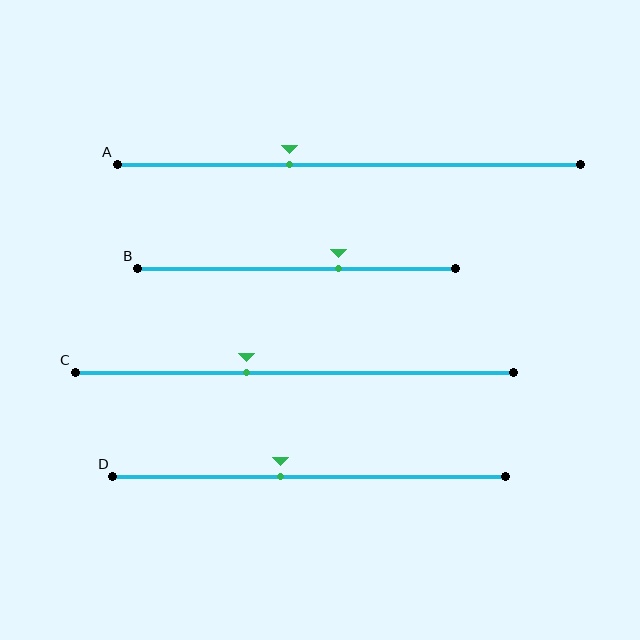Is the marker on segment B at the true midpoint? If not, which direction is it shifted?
No, the marker on segment B is shifted to the right by about 13% of the segment length.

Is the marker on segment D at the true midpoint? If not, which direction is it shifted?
No, the marker on segment D is shifted to the left by about 7% of the segment length.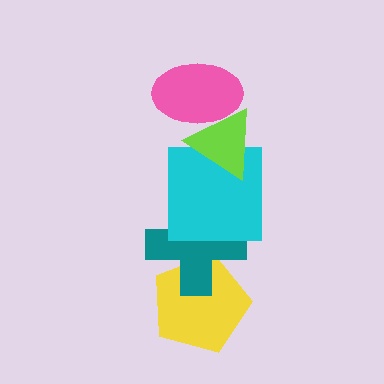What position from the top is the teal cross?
The teal cross is 4th from the top.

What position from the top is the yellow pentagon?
The yellow pentagon is 5th from the top.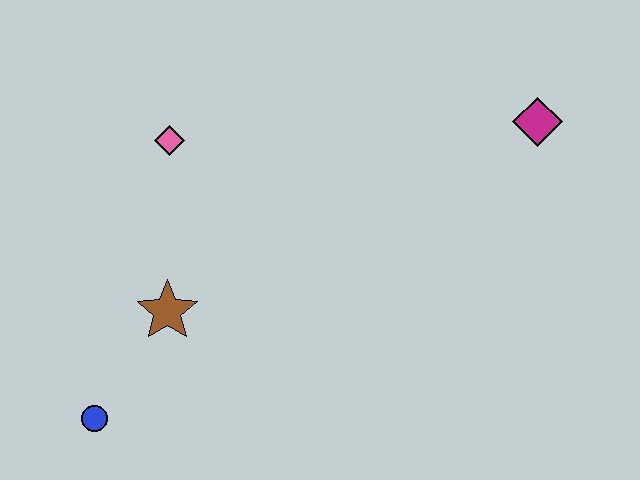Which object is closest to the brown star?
The blue circle is closest to the brown star.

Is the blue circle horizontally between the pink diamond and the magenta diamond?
No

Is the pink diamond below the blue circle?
No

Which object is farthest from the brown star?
The magenta diamond is farthest from the brown star.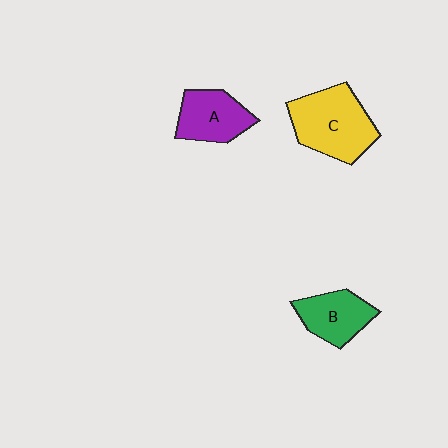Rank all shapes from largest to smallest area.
From largest to smallest: C (yellow), A (purple), B (green).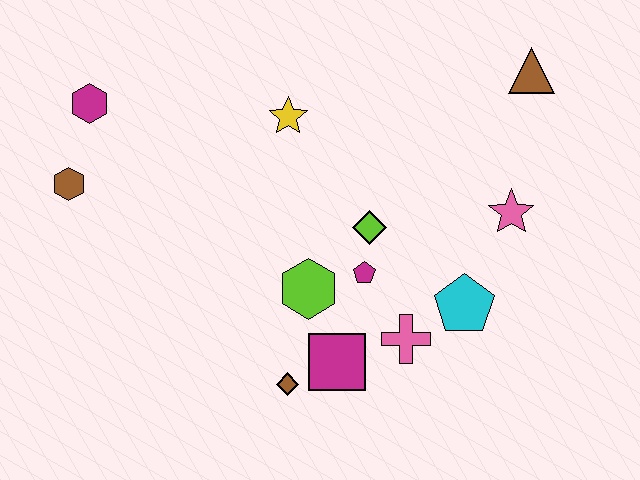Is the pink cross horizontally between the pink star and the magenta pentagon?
Yes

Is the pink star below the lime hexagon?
No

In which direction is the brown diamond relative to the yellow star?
The brown diamond is below the yellow star.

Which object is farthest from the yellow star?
The brown diamond is farthest from the yellow star.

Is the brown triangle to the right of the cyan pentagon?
Yes